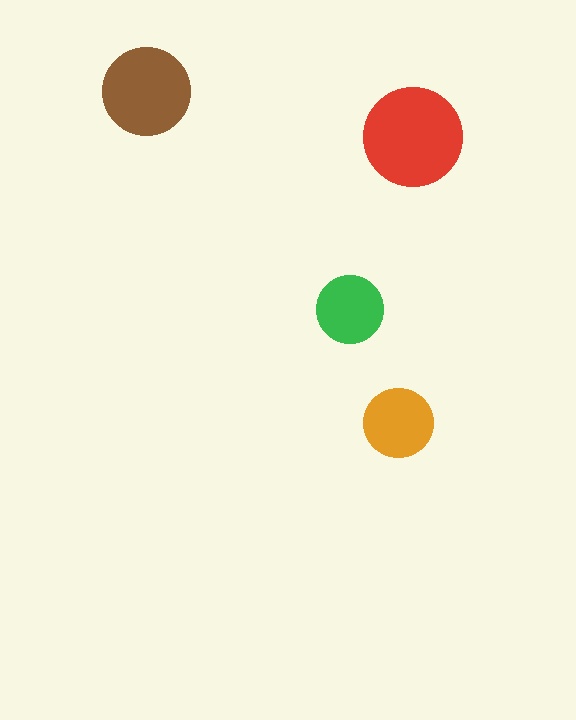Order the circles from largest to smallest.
the red one, the brown one, the orange one, the green one.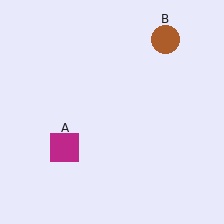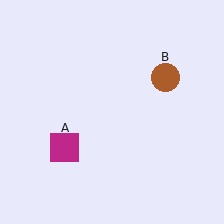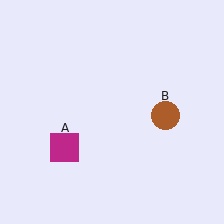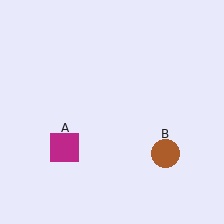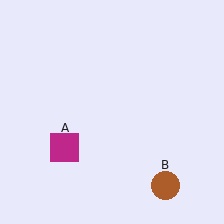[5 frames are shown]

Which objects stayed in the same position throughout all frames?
Magenta square (object A) remained stationary.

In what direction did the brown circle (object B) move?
The brown circle (object B) moved down.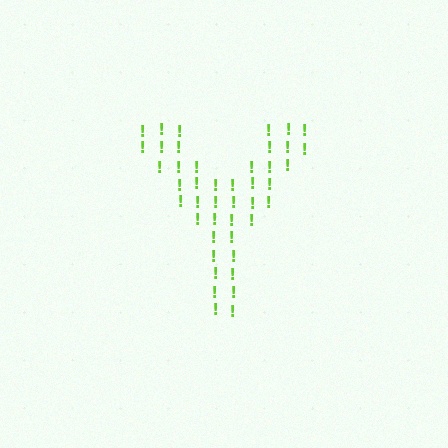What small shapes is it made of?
It is made of small exclamation marks.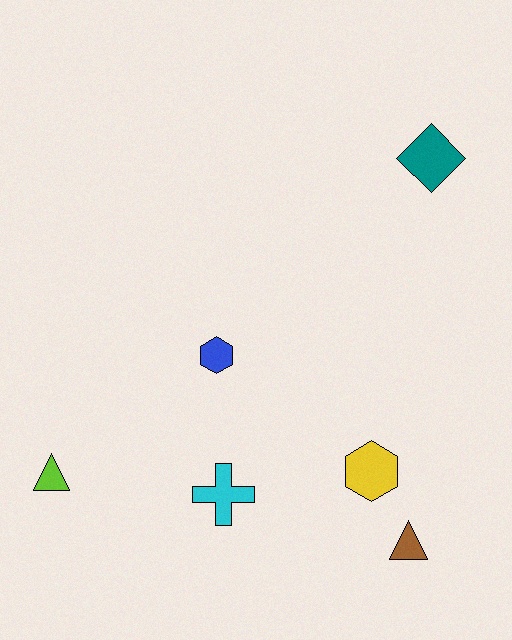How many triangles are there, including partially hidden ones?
There are 2 triangles.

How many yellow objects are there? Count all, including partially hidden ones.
There is 1 yellow object.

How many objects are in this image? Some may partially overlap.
There are 6 objects.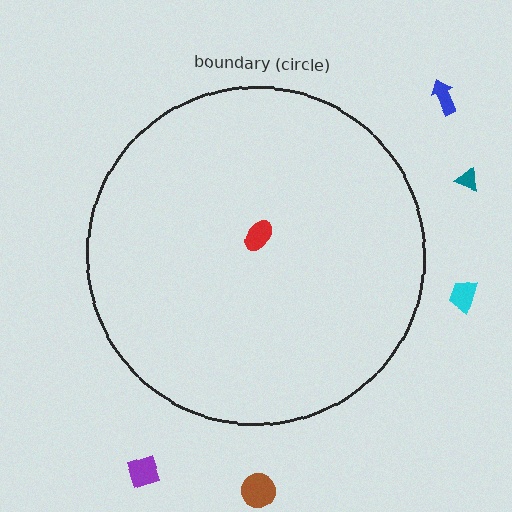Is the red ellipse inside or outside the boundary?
Inside.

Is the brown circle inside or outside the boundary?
Outside.